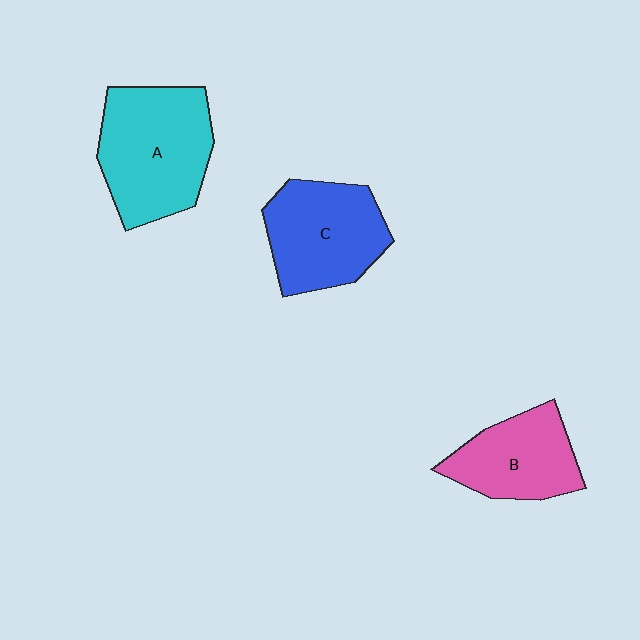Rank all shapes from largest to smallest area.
From largest to smallest: A (cyan), C (blue), B (pink).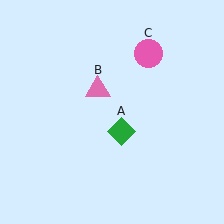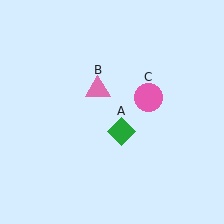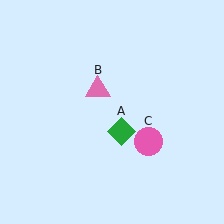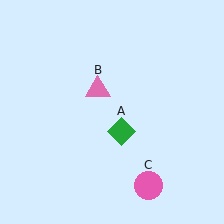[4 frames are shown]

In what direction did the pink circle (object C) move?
The pink circle (object C) moved down.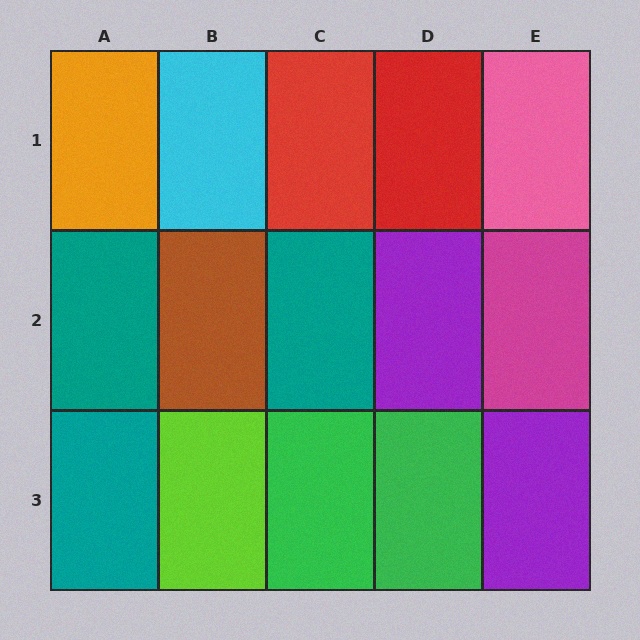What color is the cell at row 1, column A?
Orange.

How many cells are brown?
1 cell is brown.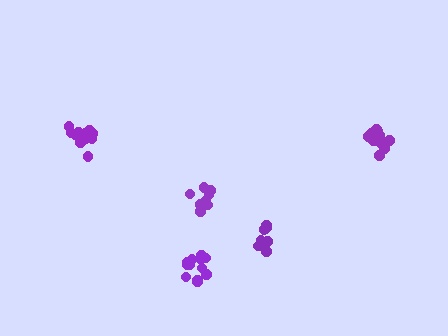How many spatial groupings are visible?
There are 5 spatial groupings.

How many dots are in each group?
Group 1: 8 dots, Group 2: 8 dots, Group 3: 12 dots, Group 4: 12 dots, Group 5: 14 dots (54 total).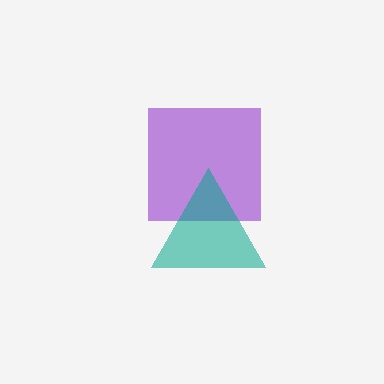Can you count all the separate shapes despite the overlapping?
Yes, there are 2 separate shapes.